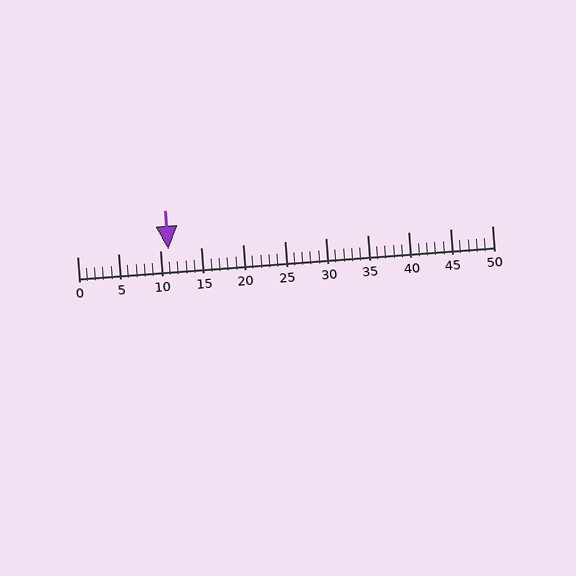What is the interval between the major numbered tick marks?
The major tick marks are spaced 5 units apart.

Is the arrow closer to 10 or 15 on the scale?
The arrow is closer to 10.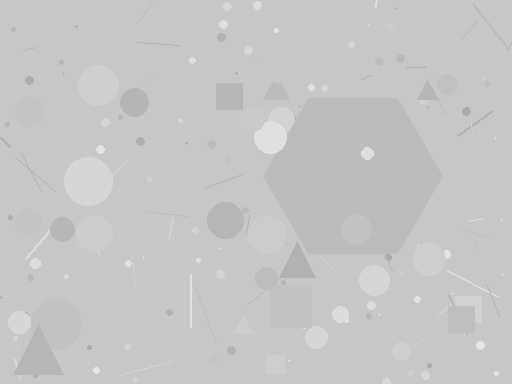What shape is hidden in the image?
A hexagon is hidden in the image.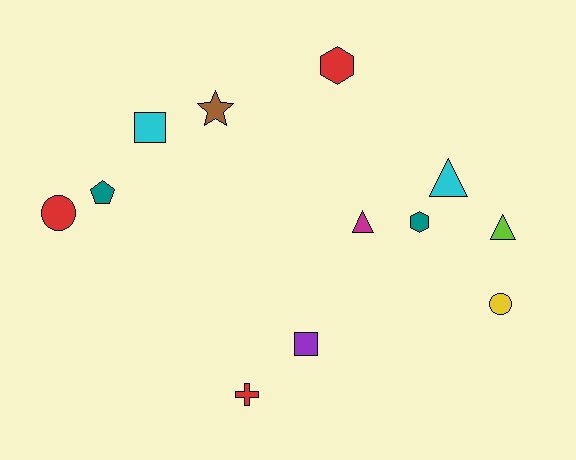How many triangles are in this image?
There are 3 triangles.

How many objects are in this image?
There are 12 objects.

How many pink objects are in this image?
There are no pink objects.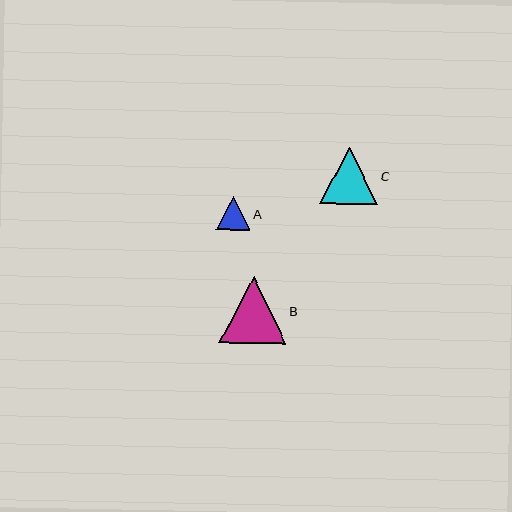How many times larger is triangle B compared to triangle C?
Triangle B is approximately 1.1 times the size of triangle C.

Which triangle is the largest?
Triangle B is the largest with a size of approximately 66 pixels.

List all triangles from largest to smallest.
From largest to smallest: B, C, A.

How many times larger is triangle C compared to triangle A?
Triangle C is approximately 1.7 times the size of triangle A.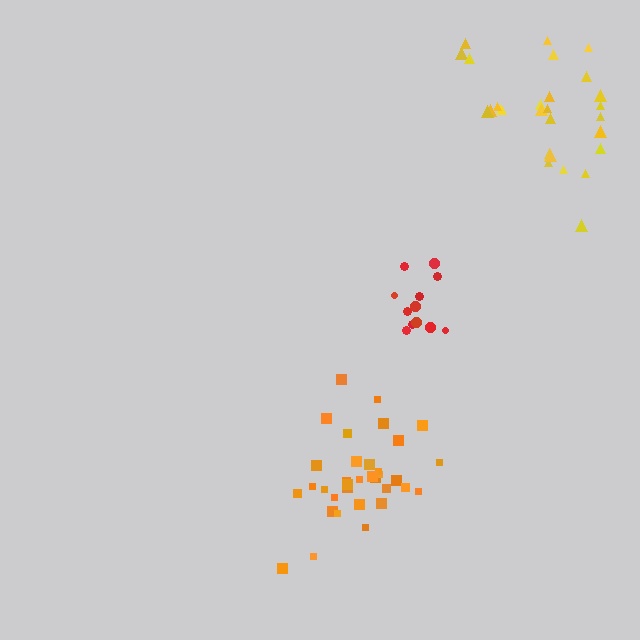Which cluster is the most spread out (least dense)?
Yellow.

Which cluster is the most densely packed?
Orange.